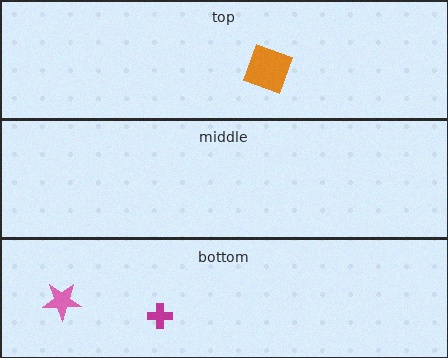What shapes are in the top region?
The orange square.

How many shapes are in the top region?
1.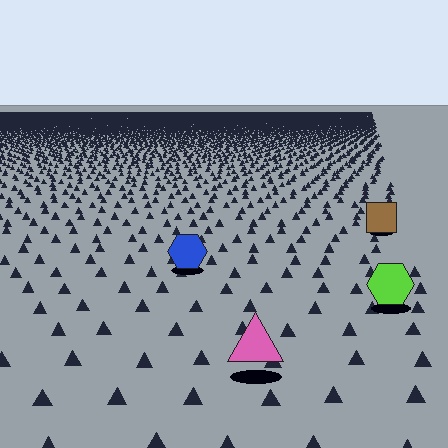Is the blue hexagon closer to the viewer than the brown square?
Yes. The blue hexagon is closer — you can tell from the texture gradient: the ground texture is coarser near it.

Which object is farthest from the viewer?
The brown square is farthest from the viewer. It appears smaller and the ground texture around it is denser.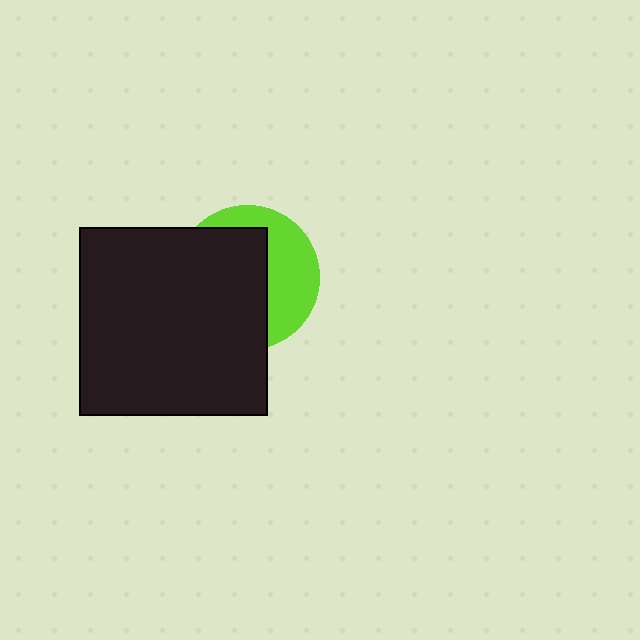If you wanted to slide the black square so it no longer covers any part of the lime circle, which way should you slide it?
Slide it left — that is the most direct way to separate the two shapes.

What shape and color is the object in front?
The object in front is a black square.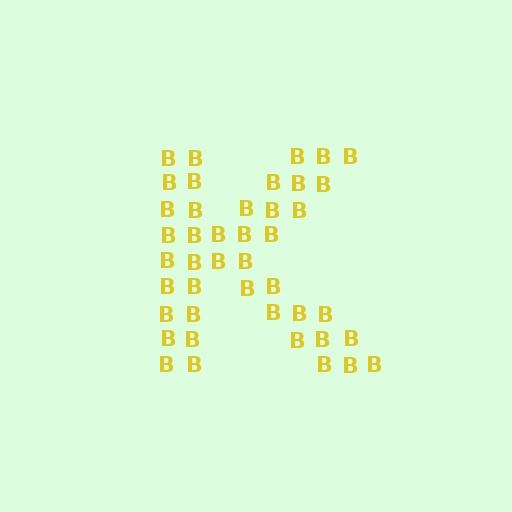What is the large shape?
The large shape is the letter K.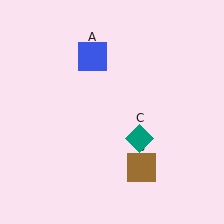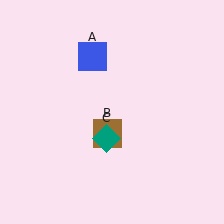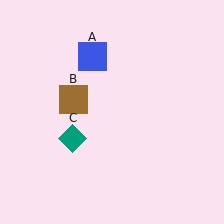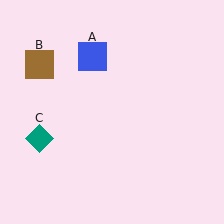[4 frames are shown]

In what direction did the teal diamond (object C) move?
The teal diamond (object C) moved left.